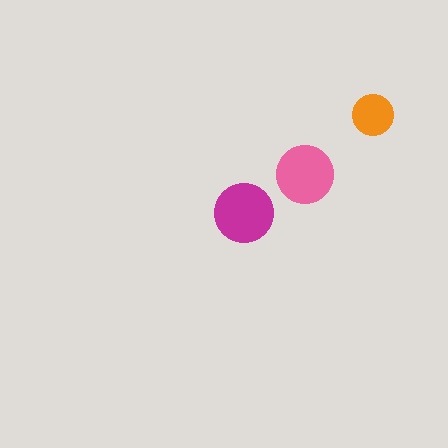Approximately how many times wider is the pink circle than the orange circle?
About 1.5 times wider.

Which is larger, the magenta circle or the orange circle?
The magenta one.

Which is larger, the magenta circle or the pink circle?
The magenta one.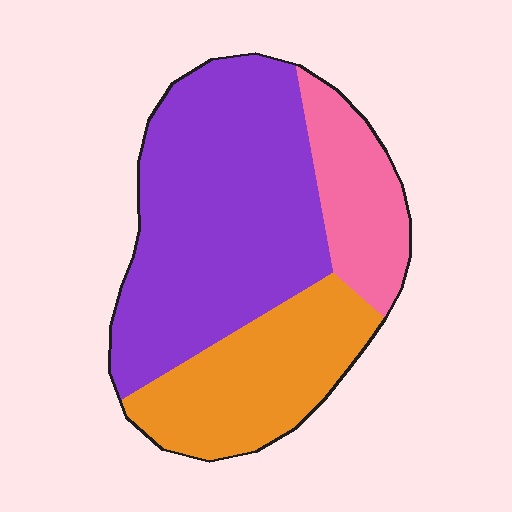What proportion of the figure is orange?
Orange covers around 30% of the figure.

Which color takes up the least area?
Pink, at roughly 20%.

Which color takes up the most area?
Purple, at roughly 55%.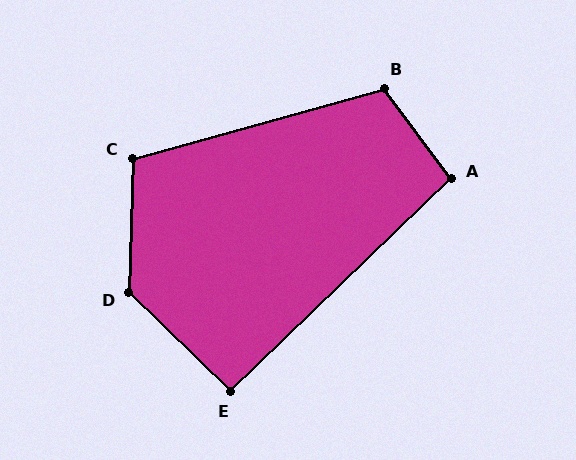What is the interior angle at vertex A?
Approximately 97 degrees (obtuse).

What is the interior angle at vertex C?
Approximately 107 degrees (obtuse).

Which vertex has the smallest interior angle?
E, at approximately 92 degrees.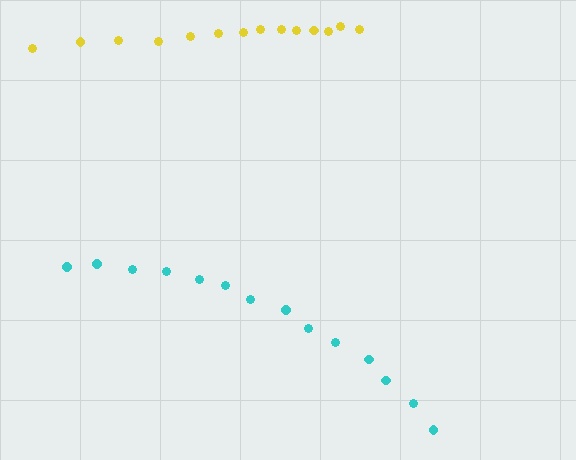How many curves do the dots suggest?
There are 2 distinct paths.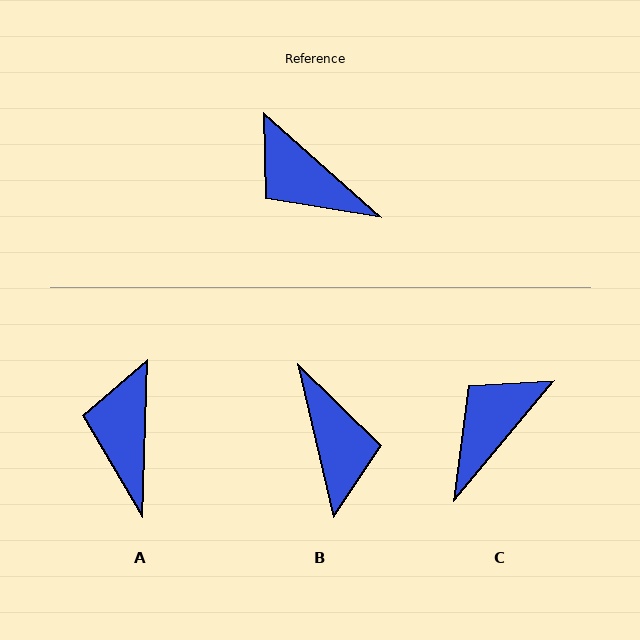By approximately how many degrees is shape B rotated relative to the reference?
Approximately 145 degrees counter-clockwise.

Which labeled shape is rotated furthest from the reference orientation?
B, about 145 degrees away.